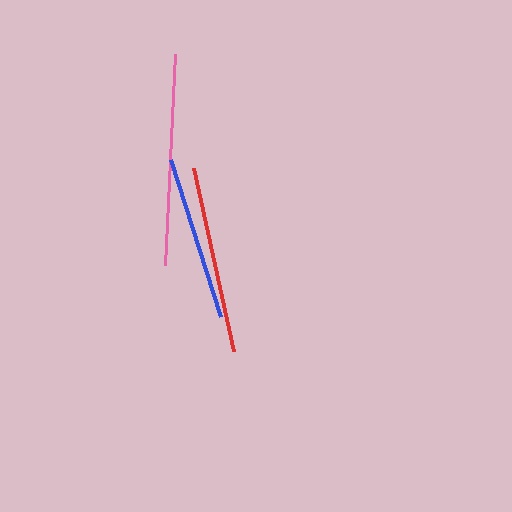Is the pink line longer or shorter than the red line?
The pink line is longer than the red line.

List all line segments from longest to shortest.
From longest to shortest: pink, red, blue.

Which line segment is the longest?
The pink line is the longest at approximately 211 pixels.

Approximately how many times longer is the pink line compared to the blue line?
The pink line is approximately 1.3 times the length of the blue line.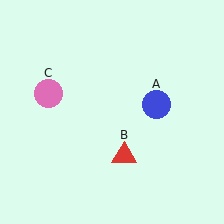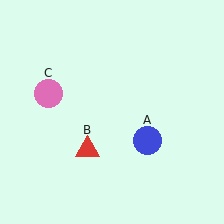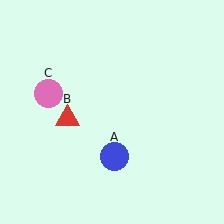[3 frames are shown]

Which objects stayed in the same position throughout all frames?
Pink circle (object C) remained stationary.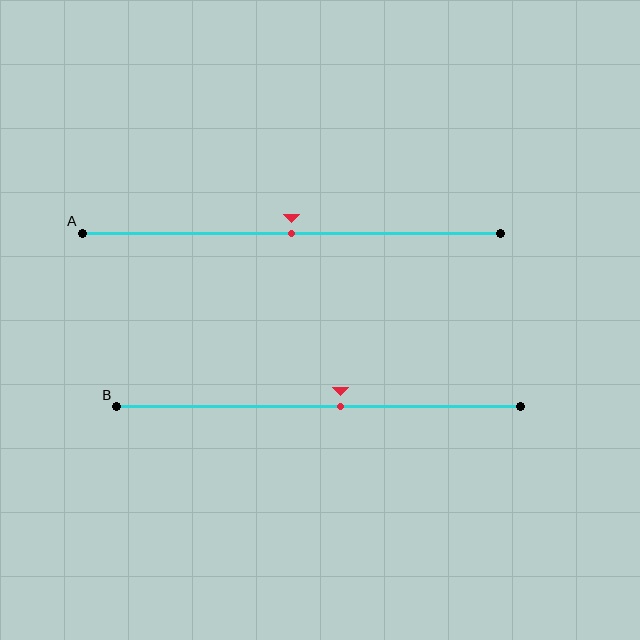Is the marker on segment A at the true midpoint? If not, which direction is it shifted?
Yes, the marker on segment A is at the true midpoint.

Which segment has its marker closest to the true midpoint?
Segment A has its marker closest to the true midpoint.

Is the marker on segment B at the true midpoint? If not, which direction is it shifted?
No, the marker on segment B is shifted to the right by about 5% of the segment length.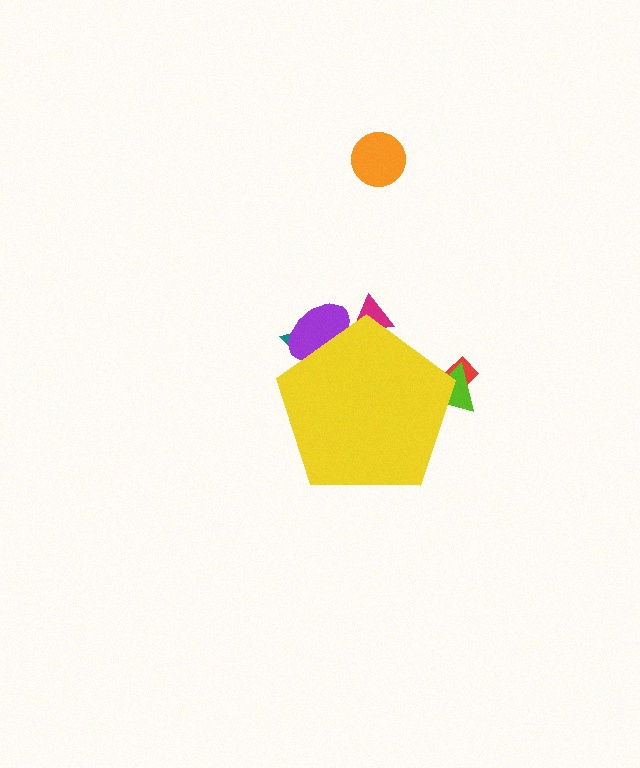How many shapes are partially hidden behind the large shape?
5 shapes are partially hidden.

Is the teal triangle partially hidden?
Yes, the teal triangle is partially hidden behind the yellow pentagon.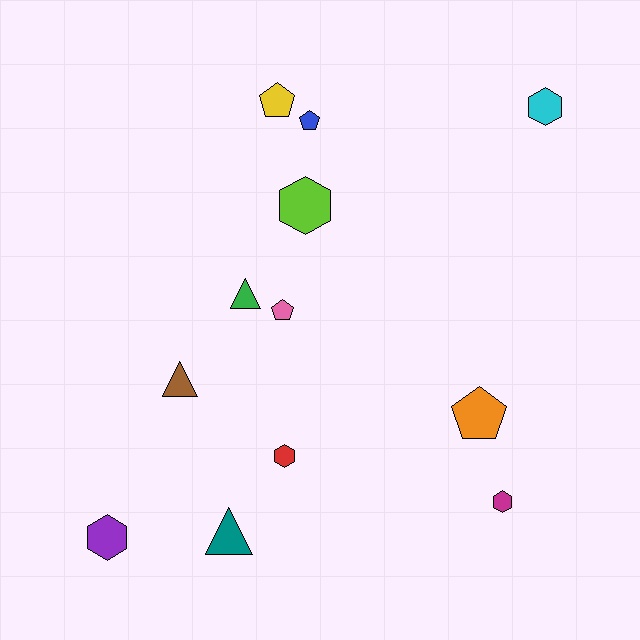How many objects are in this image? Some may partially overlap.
There are 12 objects.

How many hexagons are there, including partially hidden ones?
There are 5 hexagons.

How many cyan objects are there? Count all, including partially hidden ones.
There is 1 cyan object.